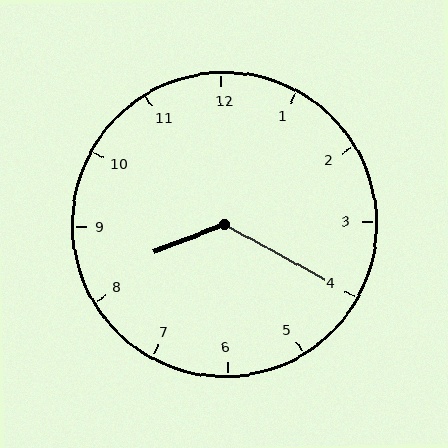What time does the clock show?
8:20.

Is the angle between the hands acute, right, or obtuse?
It is obtuse.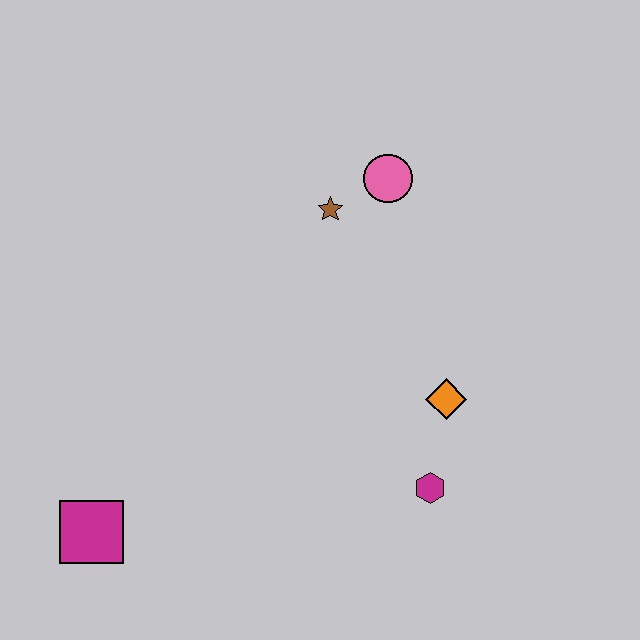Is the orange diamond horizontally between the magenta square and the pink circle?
No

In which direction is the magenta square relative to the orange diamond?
The magenta square is to the left of the orange diamond.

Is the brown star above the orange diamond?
Yes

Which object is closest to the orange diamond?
The magenta hexagon is closest to the orange diamond.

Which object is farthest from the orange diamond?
The magenta square is farthest from the orange diamond.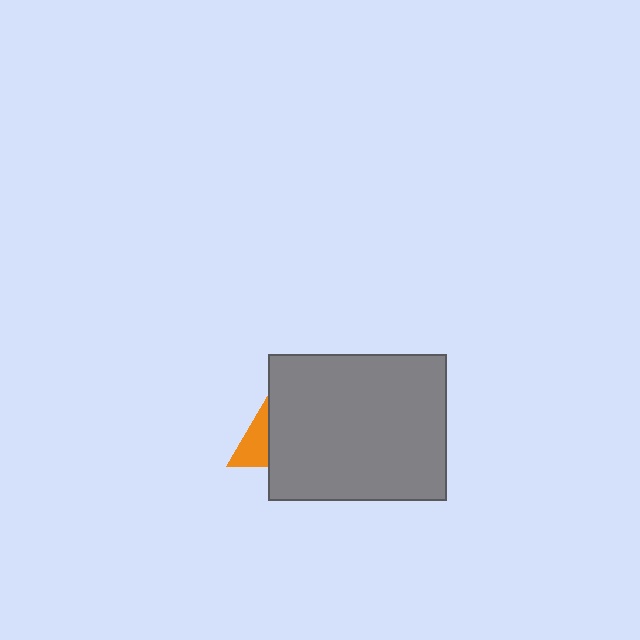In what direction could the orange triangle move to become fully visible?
The orange triangle could move left. That would shift it out from behind the gray rectangle entirely.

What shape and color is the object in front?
The object in front is a gray rectangle.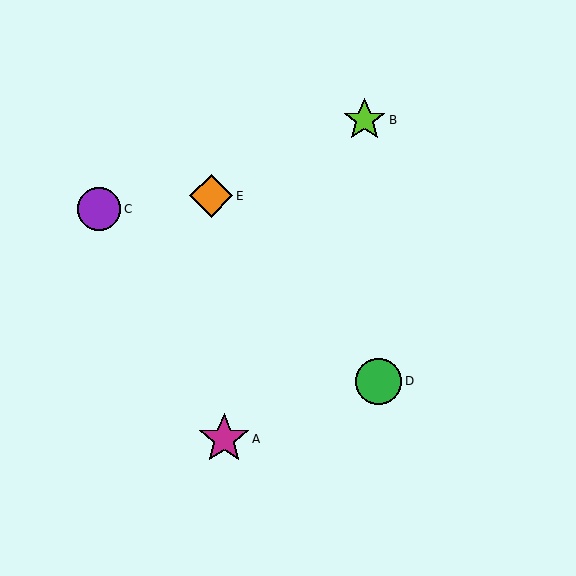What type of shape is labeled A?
Shape A is a magenta star.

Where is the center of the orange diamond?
The center of the orange diamond is at (211, 196).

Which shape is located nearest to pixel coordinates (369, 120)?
The lime star (labeled B) at (364, 120) is nearest to that location.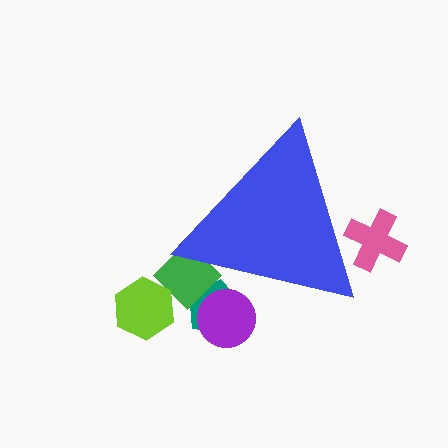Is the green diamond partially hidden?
Yes, the green diamond is partially hidden behind the blue triangle.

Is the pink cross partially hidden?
Yes, the pink cross is partially hidden behind the blue triangle.